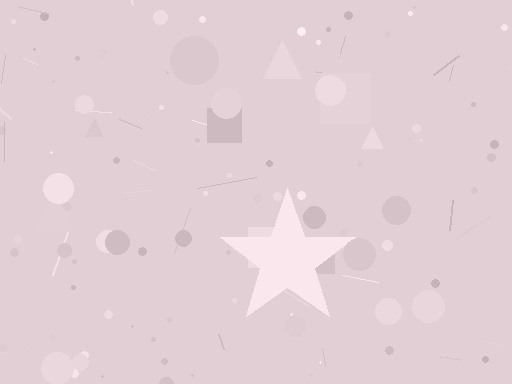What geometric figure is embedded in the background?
A star is embedded in the background.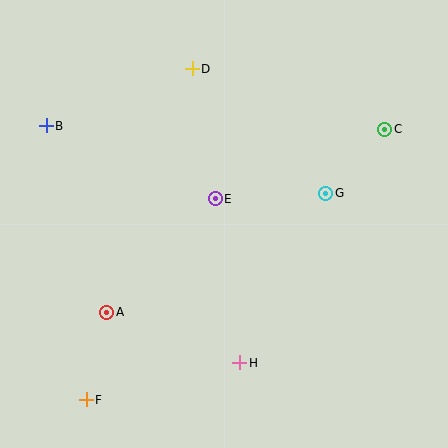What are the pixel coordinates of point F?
Point F is at (86, 400).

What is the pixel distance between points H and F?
The distance between H and F is 158 pixels.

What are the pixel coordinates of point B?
Point B is at (46, 126).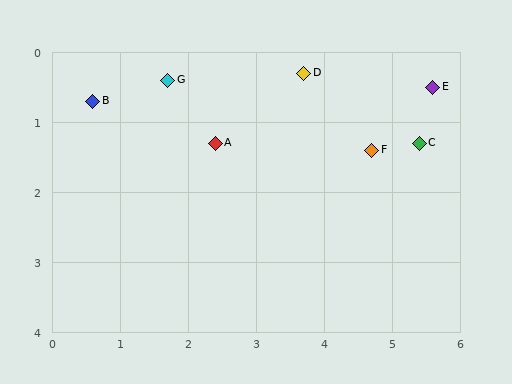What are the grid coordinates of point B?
Point B is at approximately (0.6, 0.7).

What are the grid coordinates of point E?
Point E is at approximately (5.6, 0.5).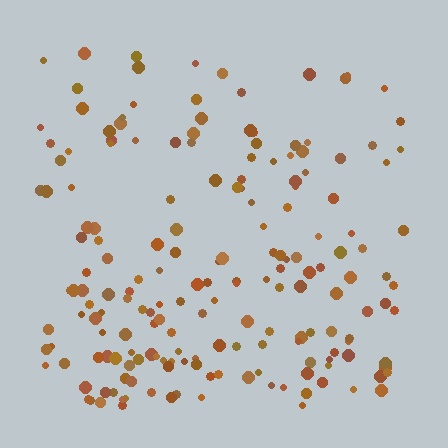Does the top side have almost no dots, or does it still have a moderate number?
Still a moderate number, just noticeably fewer than the bottom.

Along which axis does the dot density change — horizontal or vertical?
Vertical.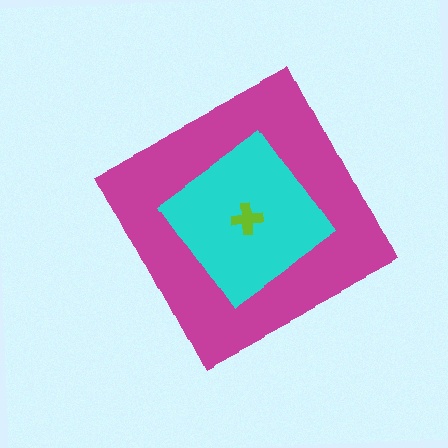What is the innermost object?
The lime cross.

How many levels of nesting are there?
3.